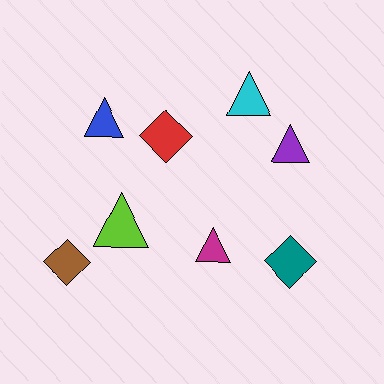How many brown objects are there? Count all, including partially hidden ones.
There is 1 brown object.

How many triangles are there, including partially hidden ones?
There are 5 triangles.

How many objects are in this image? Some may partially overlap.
There are 8 objects.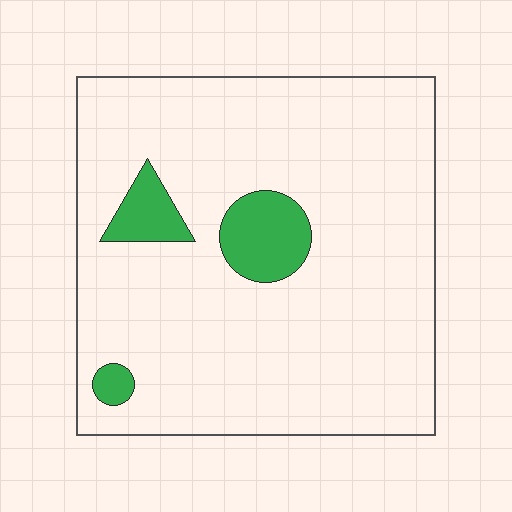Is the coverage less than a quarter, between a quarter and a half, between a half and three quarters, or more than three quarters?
Less than a quarter.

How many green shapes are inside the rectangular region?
3.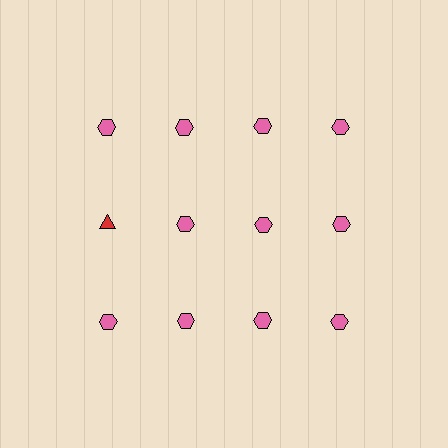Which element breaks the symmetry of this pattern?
The red triangle in the second row, leftmost column breaks the symmetry. All other shapes are pink hexagons.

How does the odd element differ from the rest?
It differs in both color (red instead of pink) and shape (triangle instead of hexagon).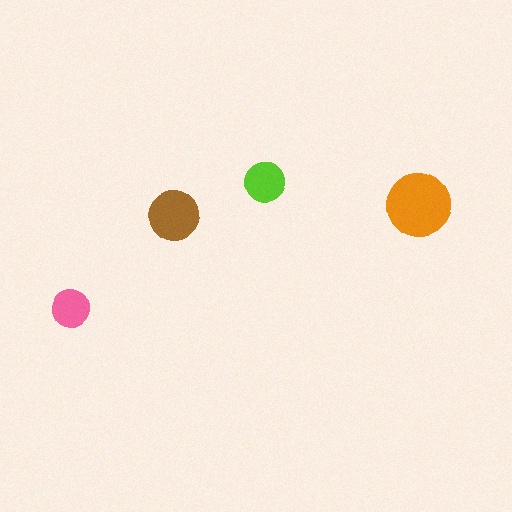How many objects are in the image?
There are 4 objects in the image.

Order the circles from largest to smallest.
the orange one, the brown one, the lime one, the pink one.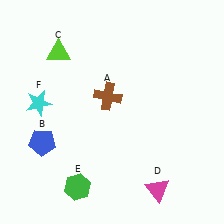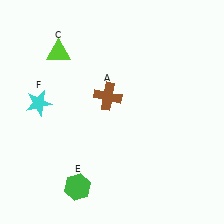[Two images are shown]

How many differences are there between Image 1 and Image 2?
There are 2 differences between the two images.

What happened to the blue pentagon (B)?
The blue pentagon (B) was removed in Image 2. It was in the bottom-left area of Image 1.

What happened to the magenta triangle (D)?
The magenta triangle (D) was removed in Image 2. It was in the bottom-right area of Image 1.